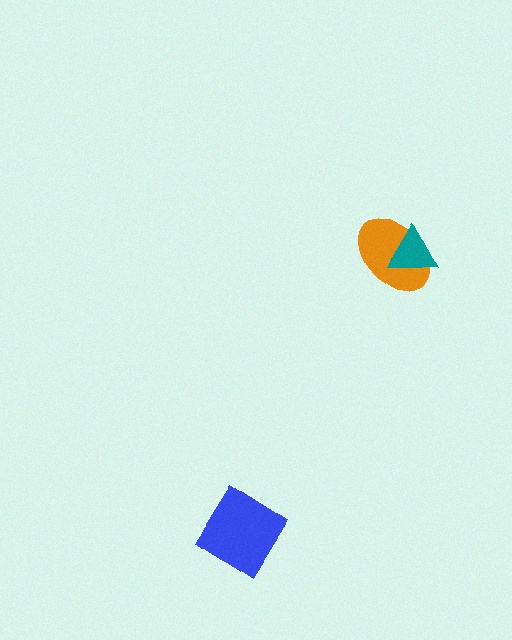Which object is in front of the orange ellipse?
The teal triangle is in front of the orange ellipse.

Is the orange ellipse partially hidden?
Yes, it is partially covered by another shape.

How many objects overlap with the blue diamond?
0 objects overlap with the blue diamond.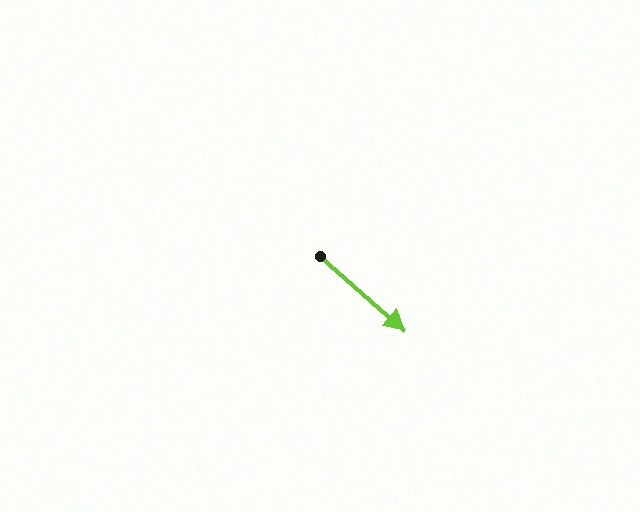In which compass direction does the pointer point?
Southeast.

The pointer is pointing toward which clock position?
Roughly 4 o'clock.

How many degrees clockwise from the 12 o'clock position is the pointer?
Approximately 131 degrees.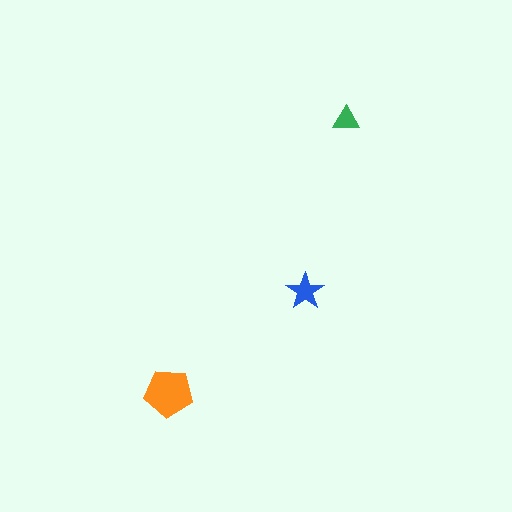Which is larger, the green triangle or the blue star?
The blue star.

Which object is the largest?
The orange pentagon.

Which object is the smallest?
The green triangle.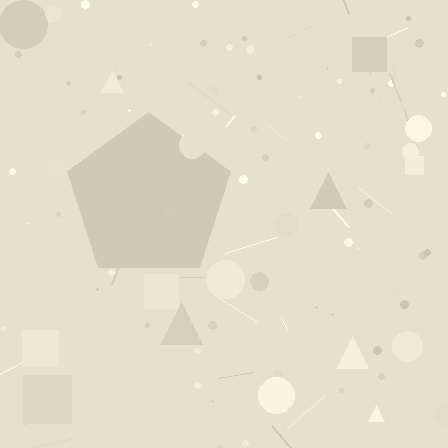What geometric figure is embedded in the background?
A pentagon is embedded in the background.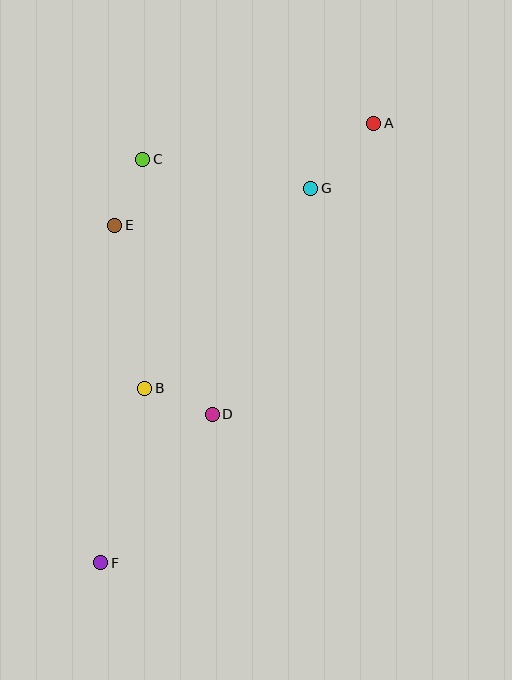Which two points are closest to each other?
Points C and E are closest to each other.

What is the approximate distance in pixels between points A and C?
The distance between A and C is approximately 233 pixels.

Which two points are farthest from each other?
Points A and F are farthest from each other.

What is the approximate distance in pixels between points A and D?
The distance between A and D is approximately 333 pixels.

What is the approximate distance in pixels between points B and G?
The distance between B and G is approximately 260 pixels.